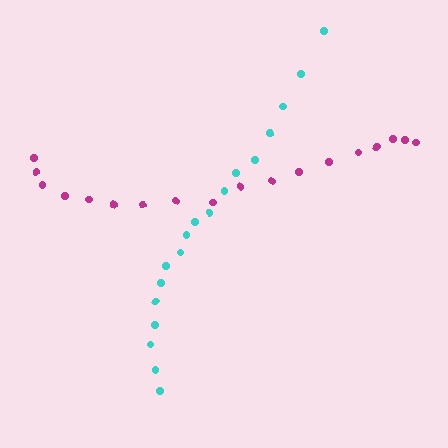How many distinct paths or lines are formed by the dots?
There are 2 distinct paths.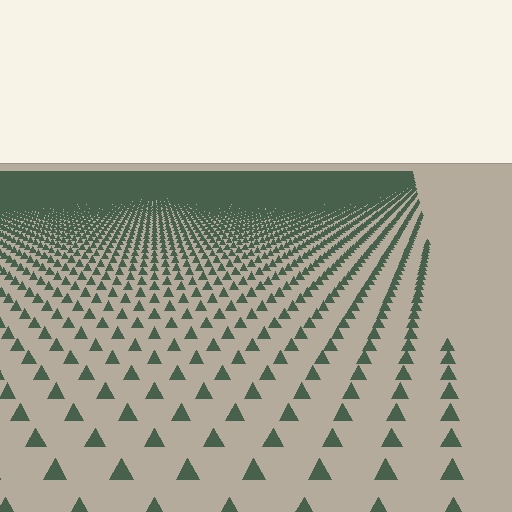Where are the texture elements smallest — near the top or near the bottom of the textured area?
Near the top.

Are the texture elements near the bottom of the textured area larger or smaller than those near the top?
Larger. Near the bottom, elements are closer to the viewer and appear at a bigger on-screen size.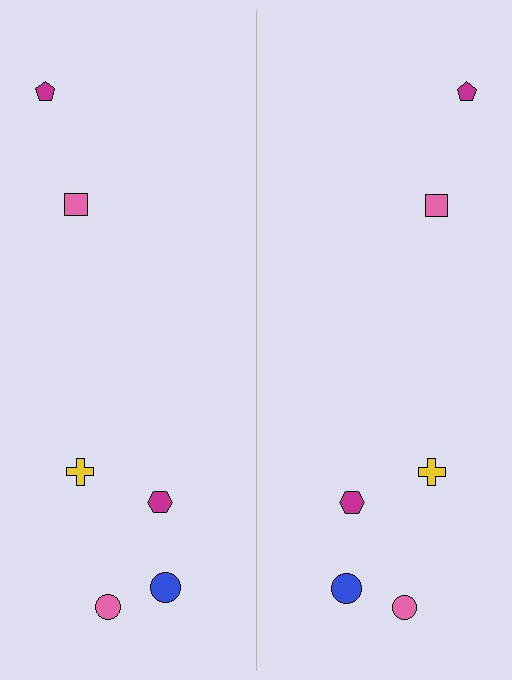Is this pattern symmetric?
Yes, this pattern has bilateral (reflection) symmetry.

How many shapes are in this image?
There are 12 shapes in this image.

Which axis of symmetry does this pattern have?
The pattern has a vertical axis of symmetry running through the center of the image.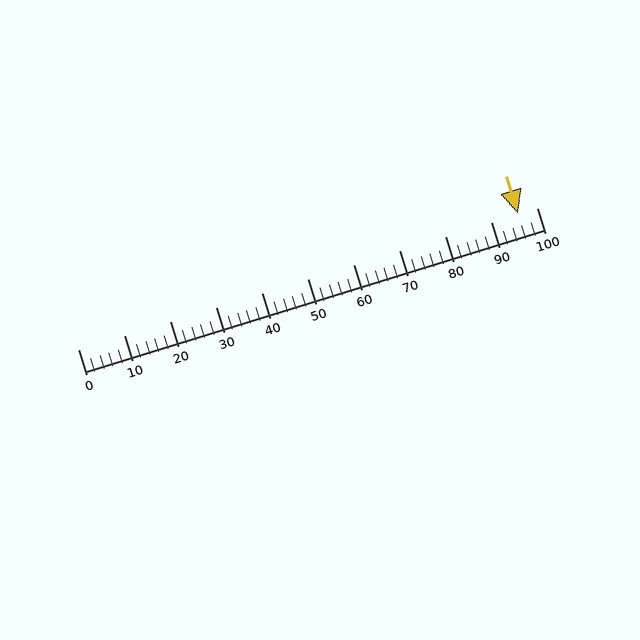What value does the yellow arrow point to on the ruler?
The yellow arrow points to approximately 96.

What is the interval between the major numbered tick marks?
The major tick marks are spaced 10 units apart.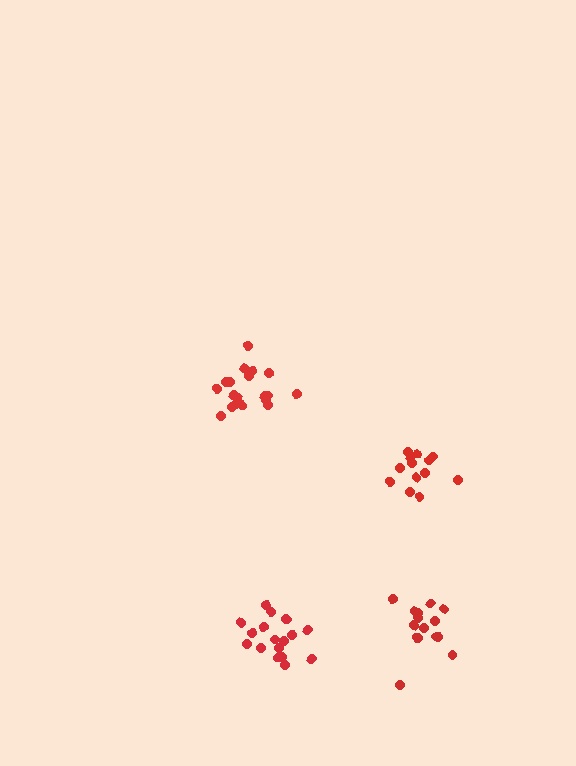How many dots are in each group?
Group 1: 18 dots, Group 2: 15 dots, Group 3: 19 dots, Group 4: 13 dots (65 total).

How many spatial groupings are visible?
There are 4 spatial groupings.